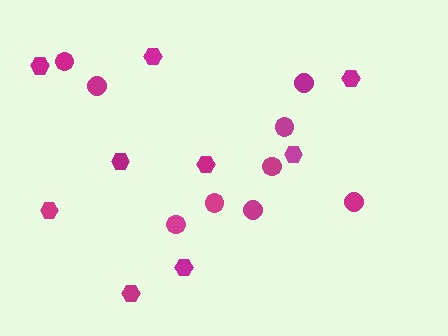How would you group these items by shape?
There are 2 groups: one group of hexagons (9) and one group of circles (9).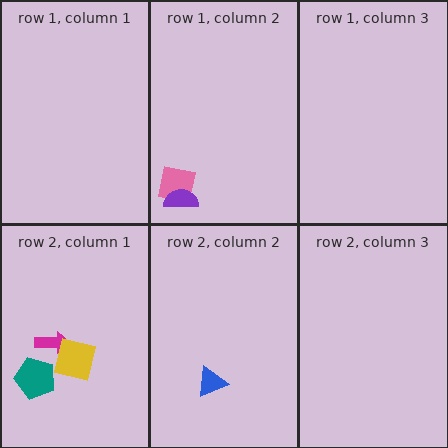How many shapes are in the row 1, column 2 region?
2.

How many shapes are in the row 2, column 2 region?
1.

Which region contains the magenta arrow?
The row 2, column 1 region.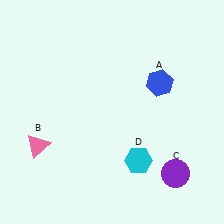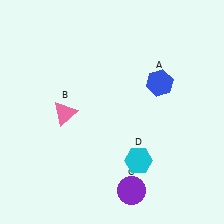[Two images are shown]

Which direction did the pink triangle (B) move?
The pink triangle (B) moved up.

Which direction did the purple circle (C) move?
The purple circle (C) moved left.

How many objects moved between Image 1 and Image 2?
2 objects moved between the two images.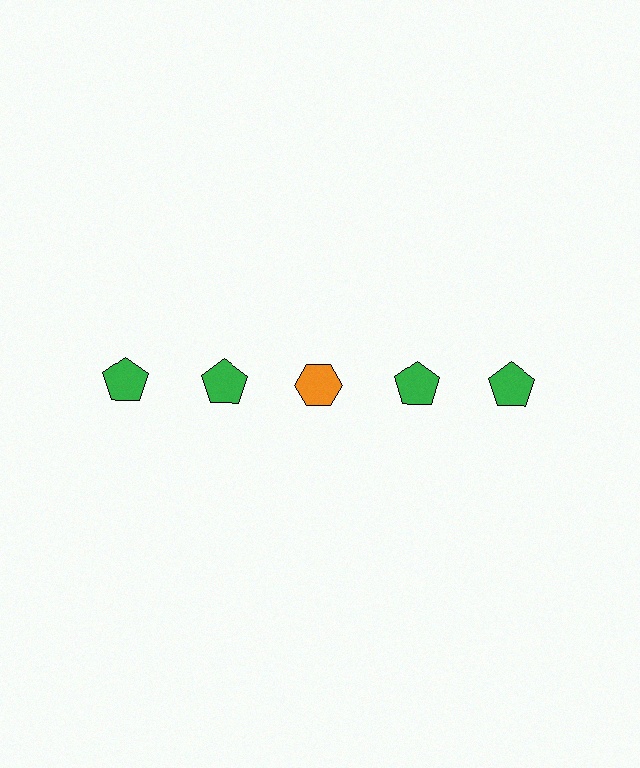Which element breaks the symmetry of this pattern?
The orange hexagon in the top row, center column breaks the symmetry. All other shapes are green pentagons.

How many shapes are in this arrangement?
There are 5 shapes arranged in a grid pattern.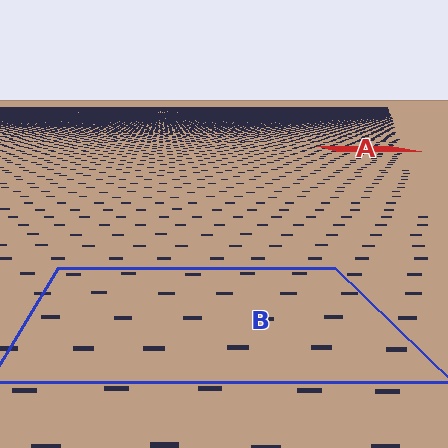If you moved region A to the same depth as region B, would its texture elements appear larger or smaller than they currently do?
They would appear larger. At a closer depth, the same texture elements are projected at a bigger on-screen size.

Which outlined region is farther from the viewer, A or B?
Region A is farther from the viewer — the texture elements inside it appear smaller and more densely packed.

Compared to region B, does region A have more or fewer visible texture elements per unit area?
Region A has more texture elements per unit area — they are packed more densely because it is farther away.